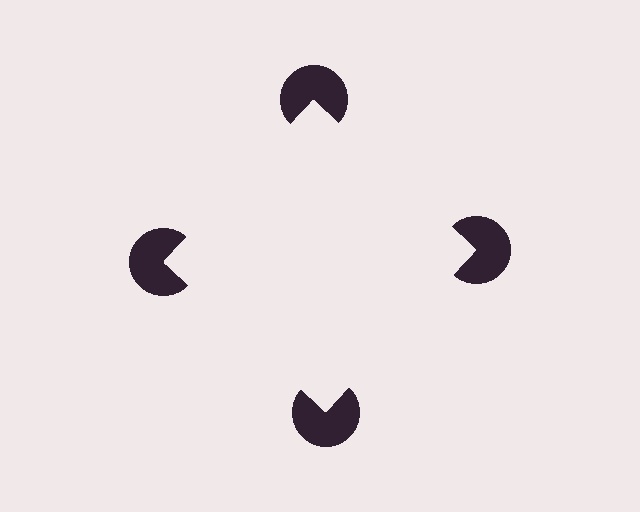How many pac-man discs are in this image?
There are 4 — one at each vertex of the illusory square.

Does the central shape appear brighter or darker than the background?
It typically appears slightly brighter than the background, even though no actual brightness change is drawn.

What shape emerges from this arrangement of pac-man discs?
An illusory square — its edges are inferred from the aligned wedge cuts in the pac-man discs, not physically drawn.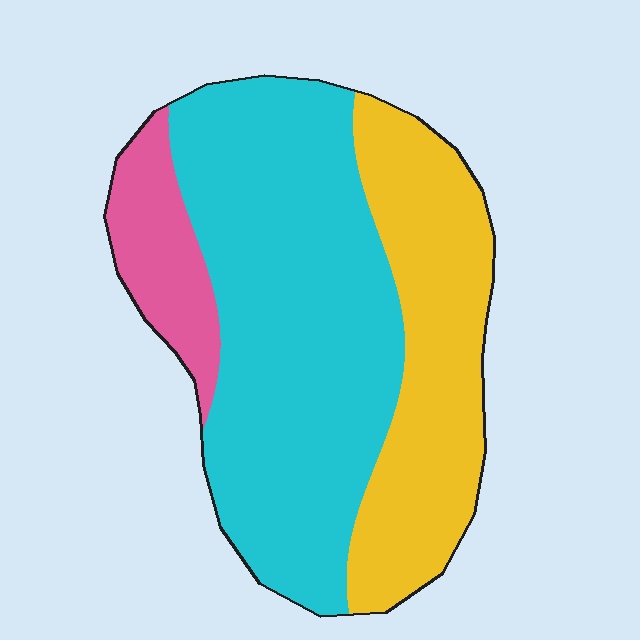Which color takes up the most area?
Cyan, at roughly 55%.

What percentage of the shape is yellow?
Yellow covers around 30% of the shape.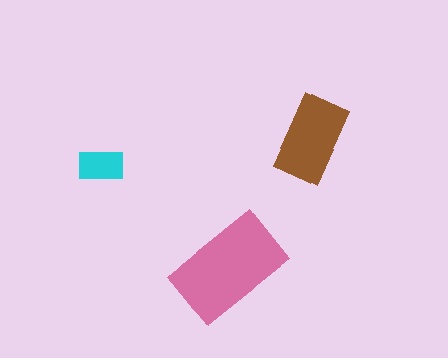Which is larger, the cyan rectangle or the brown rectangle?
The brown one.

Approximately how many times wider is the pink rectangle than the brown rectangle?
About 1.5 times wider.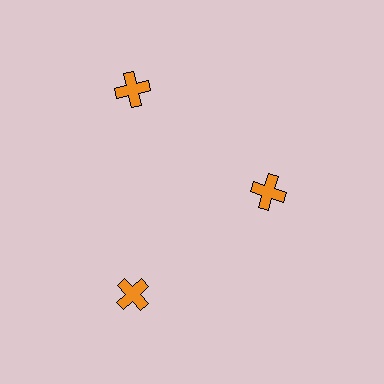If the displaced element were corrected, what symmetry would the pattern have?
It would have 3-fold rotational symmetry — the pattern would map onto itself every 120 degrees.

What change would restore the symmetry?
The symmetry would be restored by moving it outward, back onto the ring so that all 3 crosses sit at equal angles and equal distance from the center.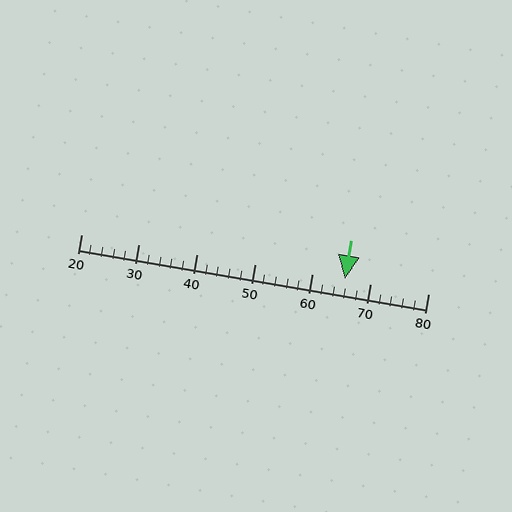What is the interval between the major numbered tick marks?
The major tick marks are spaced 10 units apart.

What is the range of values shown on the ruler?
The ruler shows values from 20 to 80.